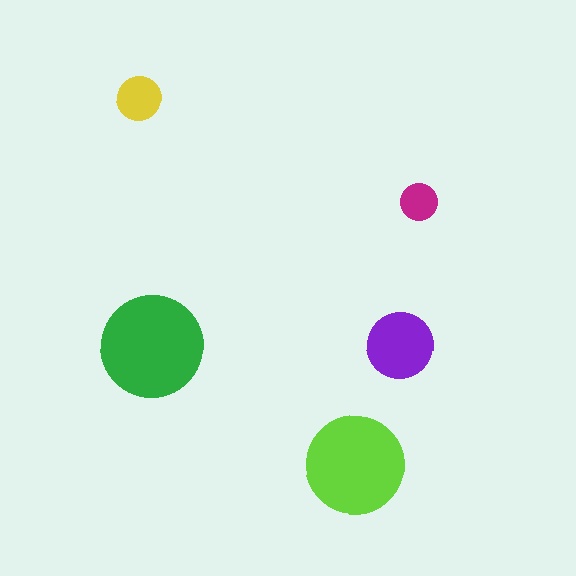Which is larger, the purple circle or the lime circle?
The lime one.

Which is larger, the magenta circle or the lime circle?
The lime one.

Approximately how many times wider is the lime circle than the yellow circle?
About 2 times wider.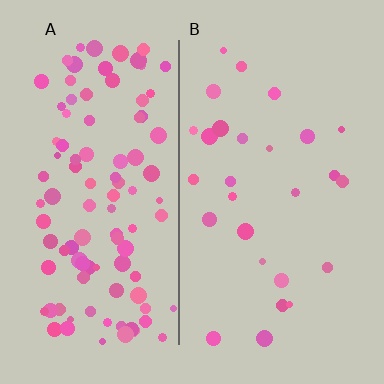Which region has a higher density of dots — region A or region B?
A (the left).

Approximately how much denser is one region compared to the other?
Approximately 3.7× — region A over region B.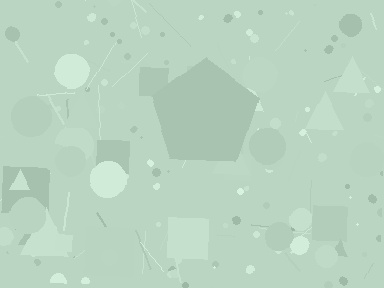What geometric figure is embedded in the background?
A pentagon is embedded in the background.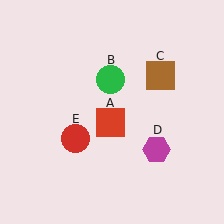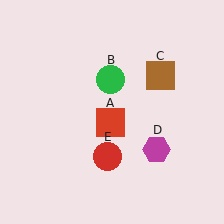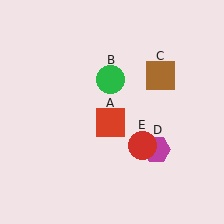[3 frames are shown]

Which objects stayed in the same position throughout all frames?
Red square (object A) and green circle (object B) and brown square (object C) and magenta hexagon (object D) remained stationary.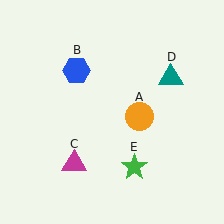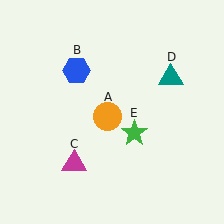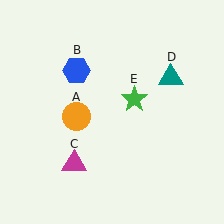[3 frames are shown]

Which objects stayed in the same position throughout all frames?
Blue hexagon (object B) and magenta triangle (object C) and teal triangle (object D) remained stationary.